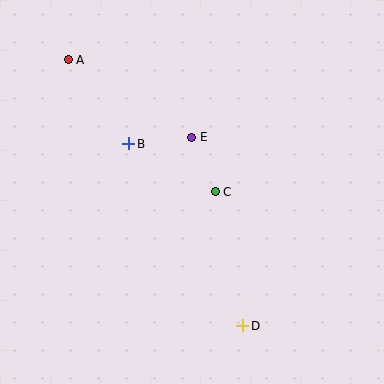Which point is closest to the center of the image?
Point C at (215, 192) is closest to the center.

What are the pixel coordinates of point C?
Point C is at (215, 192).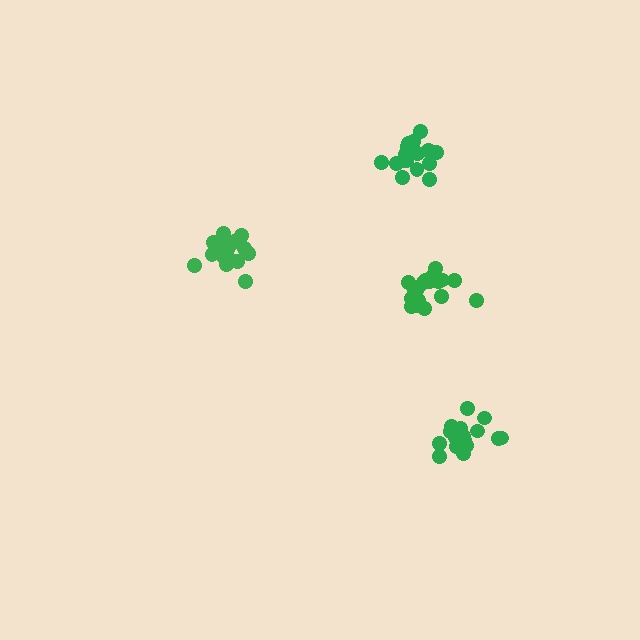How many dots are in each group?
Group 1: 20 dots, Group 2: 19 dots, Group 3: 17 dots, Group 4: 19 dots (75 total).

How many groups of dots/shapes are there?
There are 4 groups.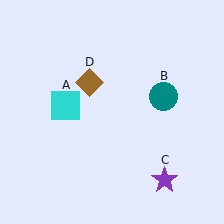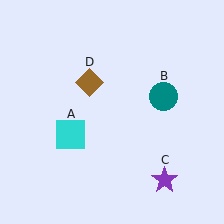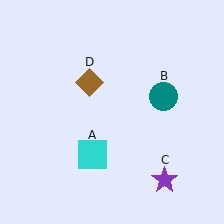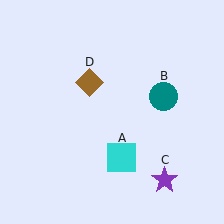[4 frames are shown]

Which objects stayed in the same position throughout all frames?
Teal circle (object B) and purple star (object C) and brown diamond (object D) remained stationary.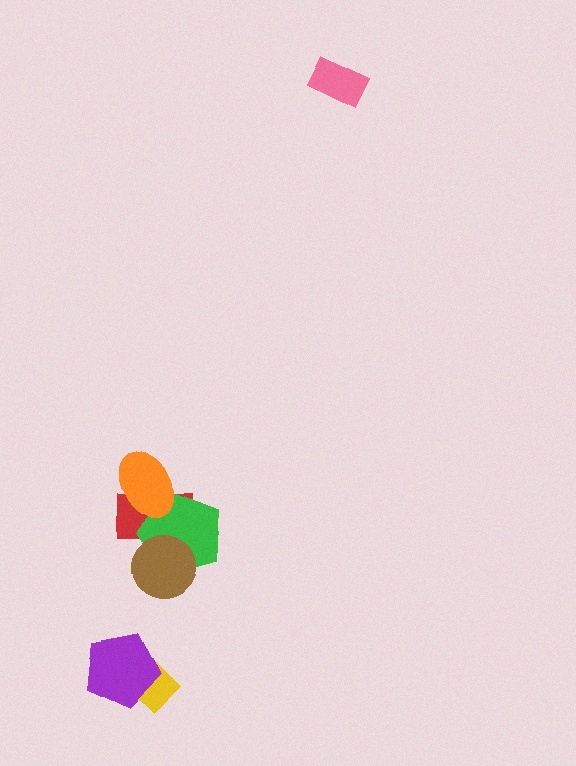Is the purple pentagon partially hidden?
No, no other shape covers it.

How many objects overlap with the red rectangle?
3 objects overlap with the red rectangle.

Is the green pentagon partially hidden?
Yes, it is partially covered by another shape.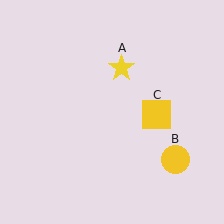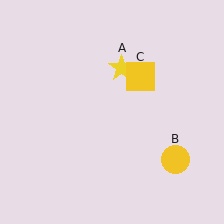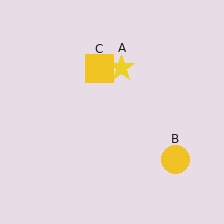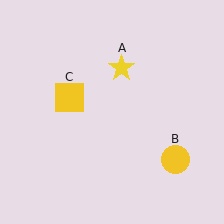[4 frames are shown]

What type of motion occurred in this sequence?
The yellow square (object C) rotated counterclockwise around the center of the scene.